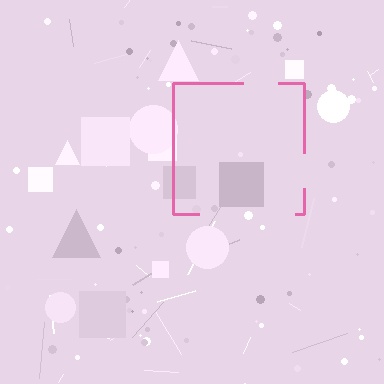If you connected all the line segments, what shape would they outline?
They would outline a square.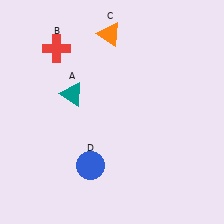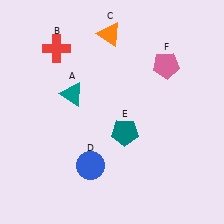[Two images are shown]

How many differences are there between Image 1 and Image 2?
There are 2 differences between the two images.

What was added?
A teal pentagon (E), a pink pentagon (F) were added in Image 2.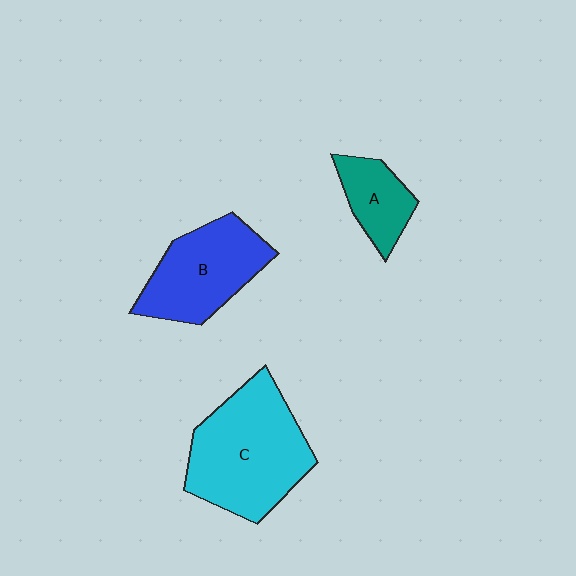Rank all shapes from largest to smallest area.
From largest to smallest: C (cyan), B (blue), A (teal).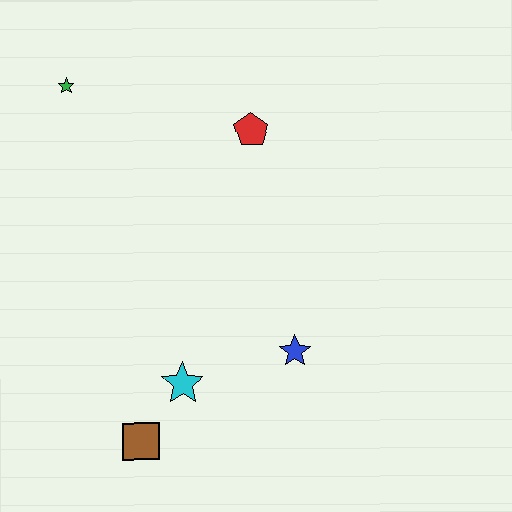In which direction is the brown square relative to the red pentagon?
The brown square is below the red pentagon.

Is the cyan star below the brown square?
No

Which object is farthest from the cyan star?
The green star is farthest from the cyan star.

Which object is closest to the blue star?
The cyan star is closest to the blue star.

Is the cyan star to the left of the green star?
No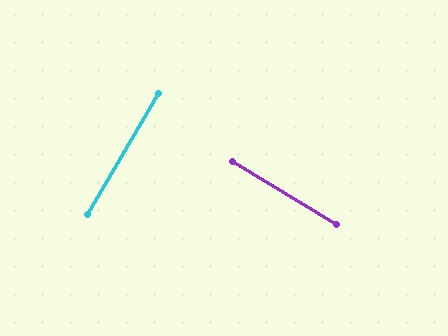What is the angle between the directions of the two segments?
Approximately 89 degrees.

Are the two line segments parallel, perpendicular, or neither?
Perpendicular — they meet at approximately 89°.